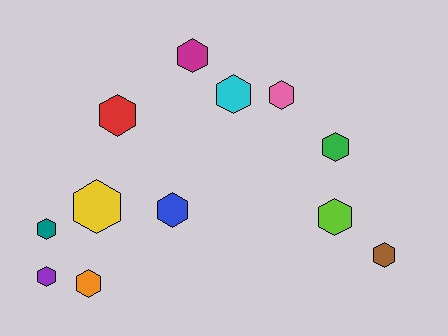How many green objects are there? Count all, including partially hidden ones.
There is 1 green object.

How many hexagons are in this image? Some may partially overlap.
There are 12 hexagons.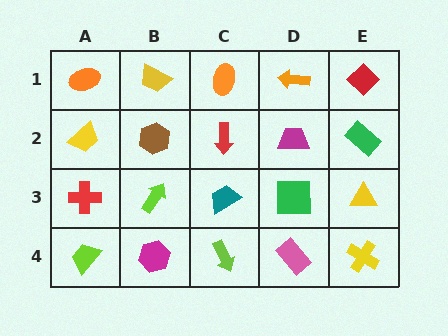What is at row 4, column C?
A lime arrow.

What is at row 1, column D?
An orange arrow.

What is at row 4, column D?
A pink rectangle.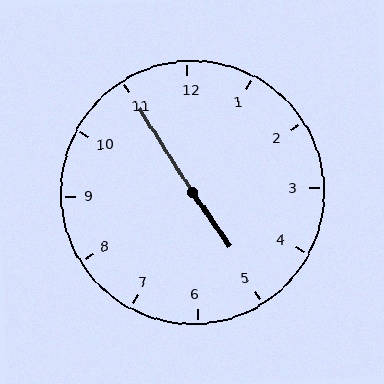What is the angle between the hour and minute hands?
Approximately 178 degrees.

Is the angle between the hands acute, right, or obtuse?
It is obtuse.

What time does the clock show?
4:55.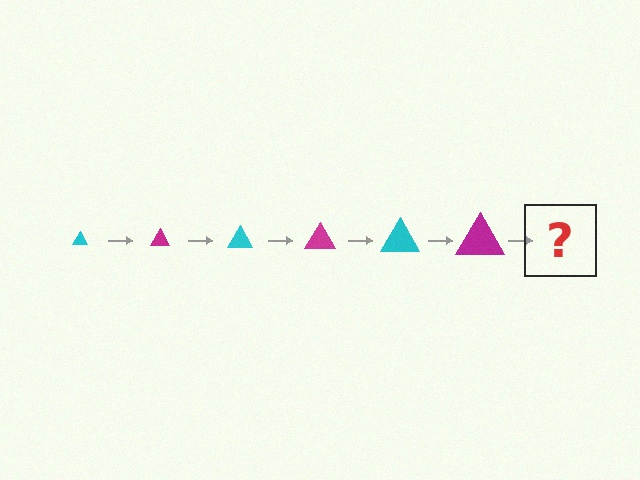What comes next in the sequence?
The next element should be a cyan triangle, larger than the previous one.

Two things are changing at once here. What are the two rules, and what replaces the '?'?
The two rules are that the triangle grows larger each step and the color cycles through cyan and magenta. The '?' should be a cyan triangle, larger than the previous one.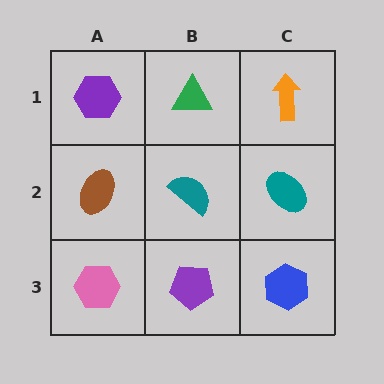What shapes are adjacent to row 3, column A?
A brown ellipse (row 2, column A), a purple pentagon (row 3, column B).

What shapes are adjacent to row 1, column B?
A teal semicircle (row 2, column B), a purple hexagon (row 1, column A), an orange arrow (row 1, column C).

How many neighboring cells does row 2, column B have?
4.